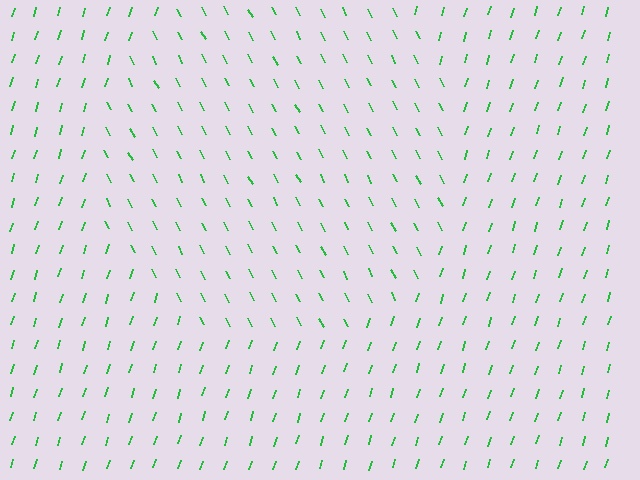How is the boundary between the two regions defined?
The boundary is defined purely by a change in line orientation (approximately 45 degrees difference). All lines are the same color and thickness.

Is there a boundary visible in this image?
Yes, there is a texture boundary formed by a change in line orientation.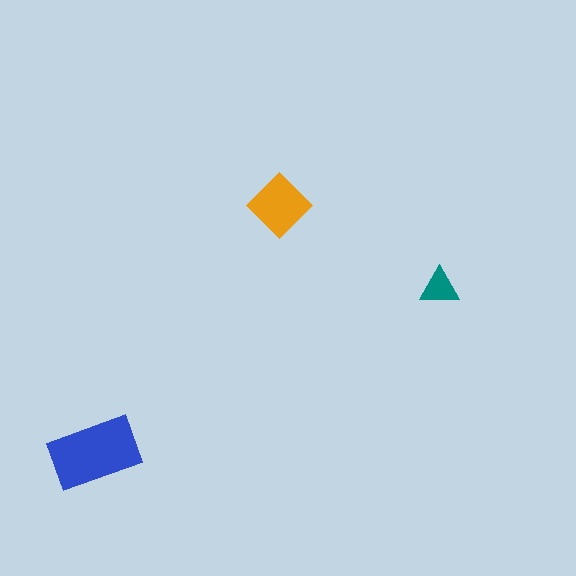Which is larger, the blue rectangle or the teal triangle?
The blue rectangle.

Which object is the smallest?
The teal triangle.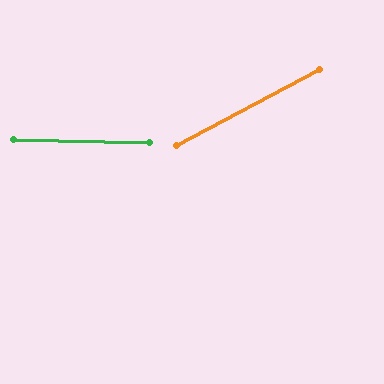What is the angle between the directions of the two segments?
Approximately 29 degrees.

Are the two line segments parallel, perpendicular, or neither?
Neither parallel nor perpendicular — they differ by about 29°.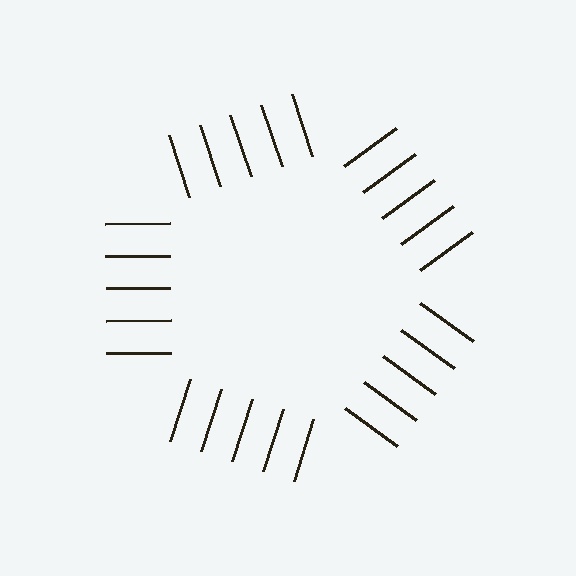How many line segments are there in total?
25 — 5 along each of the 5 edges.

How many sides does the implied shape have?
5 sides — the line-ends trace a pentagon.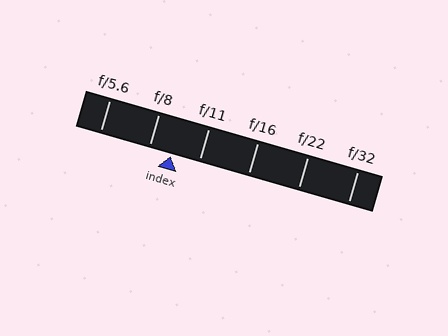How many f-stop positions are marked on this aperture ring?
There are 6 f-stop positions marked.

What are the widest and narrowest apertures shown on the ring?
The widest aperture shown is f/5.6 and the narrowest is f/32.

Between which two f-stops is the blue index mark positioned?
The index mark is between f/8 and f/11.